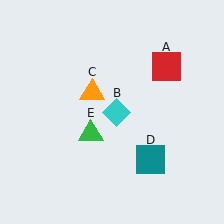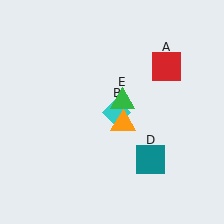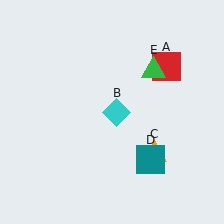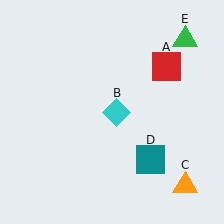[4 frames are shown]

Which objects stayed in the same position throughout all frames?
Red square (object A) and cyan diamond (object B) and teal square (object D) remained stationary.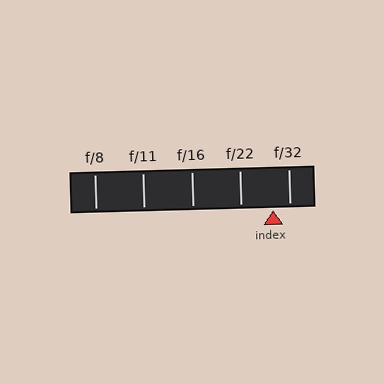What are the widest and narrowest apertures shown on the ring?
The widest aperture shown is f/8 and the narrowest is f/32.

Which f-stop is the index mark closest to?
The index mark is closest to f/32.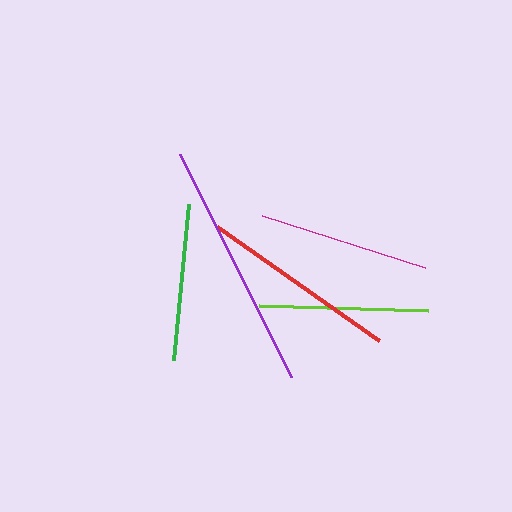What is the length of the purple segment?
The purple segment is approximately 249 pixels long.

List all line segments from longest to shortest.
From longest to shortest: purple, red, magenta, lime, green.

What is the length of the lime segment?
The lime segment is approximately 169 pixels long.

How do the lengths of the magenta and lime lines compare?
The magenta and lime lines are approximately the same length.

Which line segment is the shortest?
The green line is the shortest at approximately 156 pixels.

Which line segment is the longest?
The purple line is the longest at approximately 249 pixels.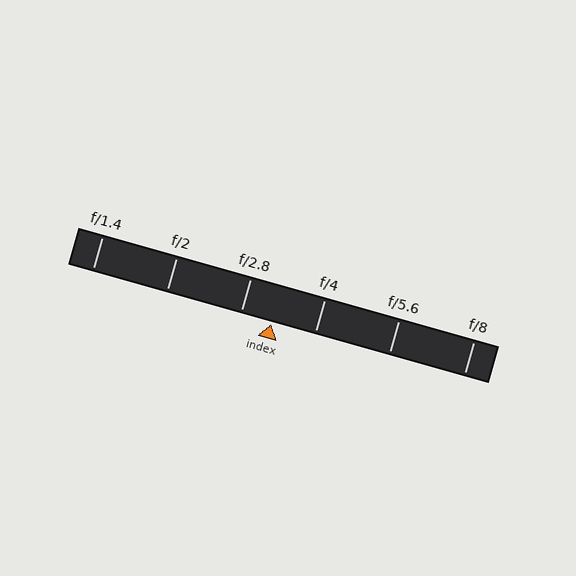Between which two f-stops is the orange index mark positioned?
The index mark is between f/2.8 and f/4.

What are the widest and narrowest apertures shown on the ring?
The widest aperture shown is f/1.4 and the narrowest is f/8.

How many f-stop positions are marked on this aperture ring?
There are 6 f-stop positions marked.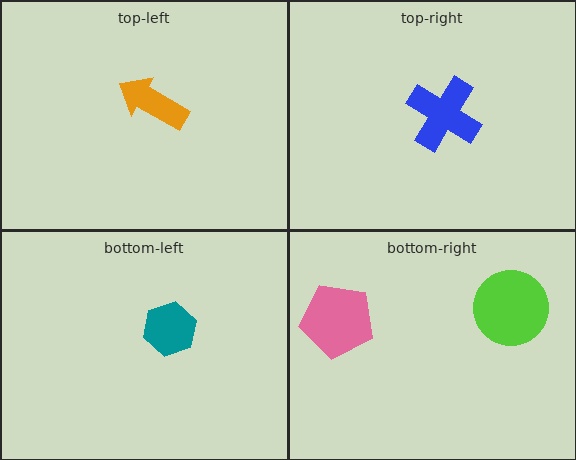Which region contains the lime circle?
The bottom-right region.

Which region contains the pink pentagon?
The bottom-right region.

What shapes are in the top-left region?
The orange arrow.